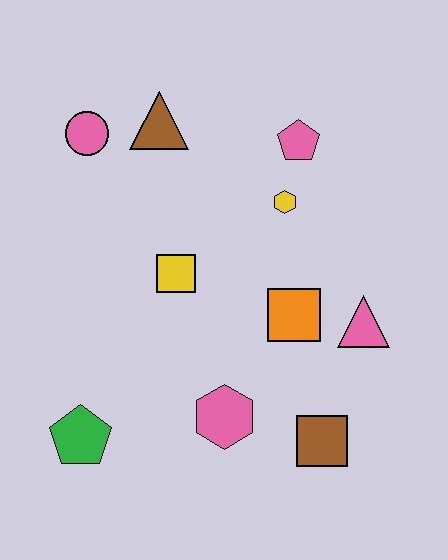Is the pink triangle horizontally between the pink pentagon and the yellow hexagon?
No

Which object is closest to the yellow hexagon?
The pink pentagon is closest to the yellow hexagon.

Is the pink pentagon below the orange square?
No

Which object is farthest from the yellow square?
The brown square is farthest from the yellow square.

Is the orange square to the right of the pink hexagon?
Yes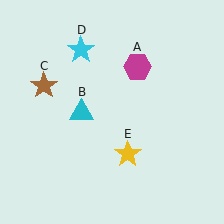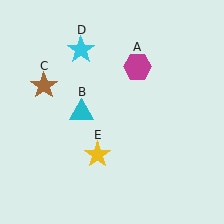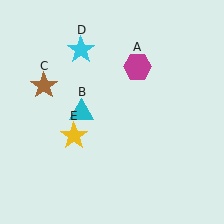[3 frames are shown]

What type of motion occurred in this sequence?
The yellow star (object E) rotated clockwise around the center of the scene.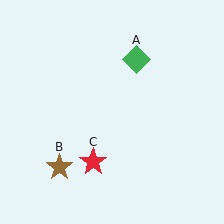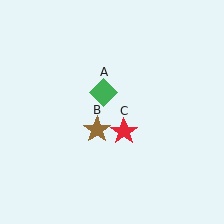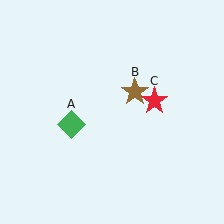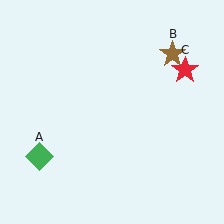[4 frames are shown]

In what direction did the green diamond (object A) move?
The green diamond (object A) moved down and to the left.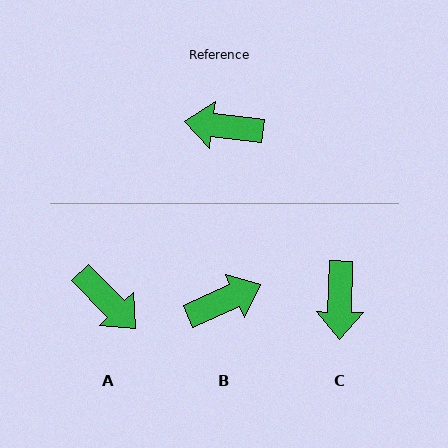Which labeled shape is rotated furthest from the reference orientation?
B, about 149 degrees away.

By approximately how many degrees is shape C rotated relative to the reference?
Approximately 96 degrees counter-clockwise.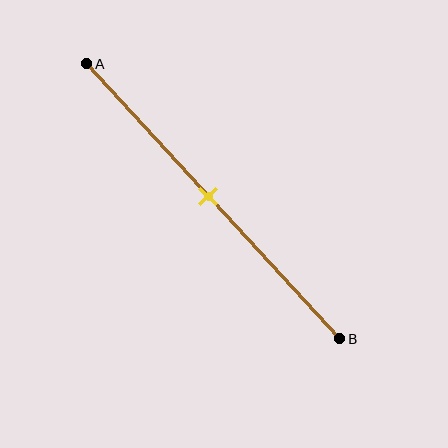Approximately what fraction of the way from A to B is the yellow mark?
The yellow mark is approximately 50% of the way from A to B.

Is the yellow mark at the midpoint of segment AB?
Yes, the mark is approximately at the midpoint.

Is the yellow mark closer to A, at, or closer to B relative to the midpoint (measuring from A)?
The yellow mark is approximately at the midpoint of segment AB.